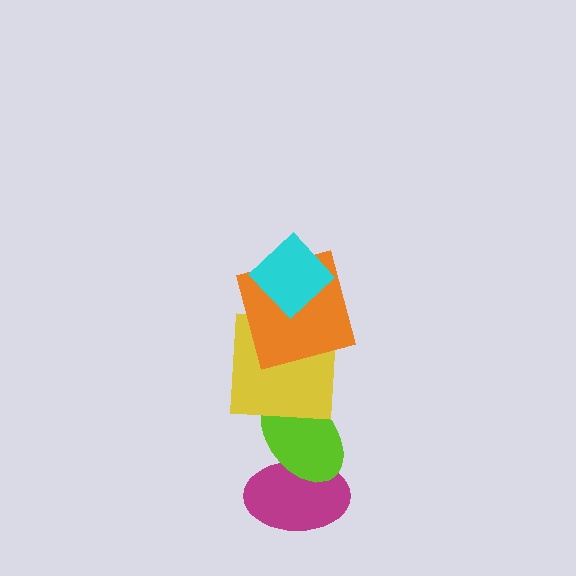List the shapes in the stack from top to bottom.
From top to bottom: the cyan diamond, the orange square, the yellow square, the lime ellipse, the magenta ellipse.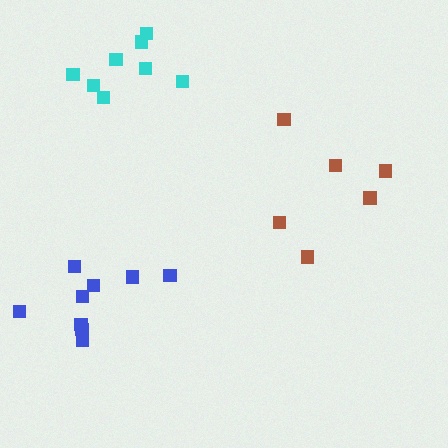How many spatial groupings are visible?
There are 3 spatial groupings.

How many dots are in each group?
Group 1: 8 dots, Group 2: 9 dots, Group 3: 6 dots (23 total).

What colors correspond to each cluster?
The clusters are colored: cyan, blue, brown.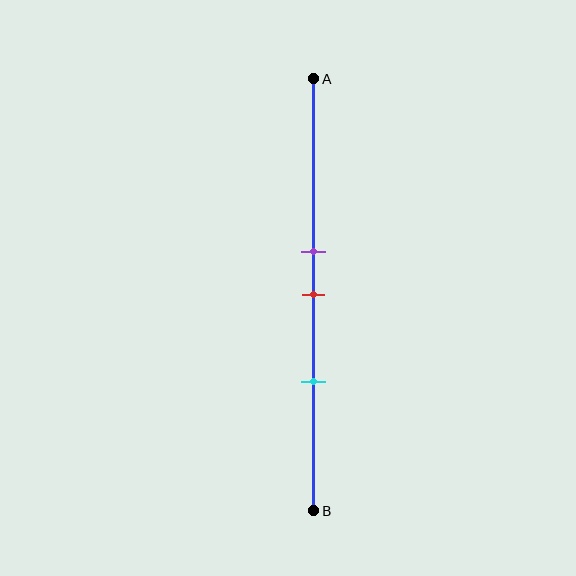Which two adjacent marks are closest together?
The purple and red marks are the closest adjacent pair.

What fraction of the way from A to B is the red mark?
The red mark is approximately 50% (0.5) of the way from A to B.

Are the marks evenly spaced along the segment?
Yes, the marks are approximately evenly spaced.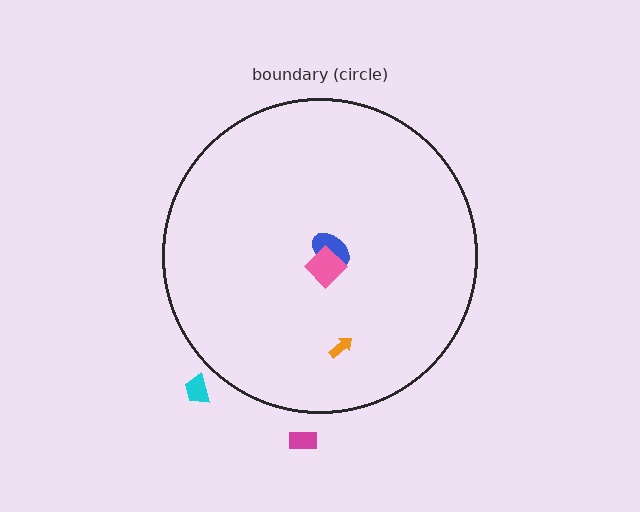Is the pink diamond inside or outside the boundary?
Inside.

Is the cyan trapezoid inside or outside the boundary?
Outside.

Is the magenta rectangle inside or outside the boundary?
Outside.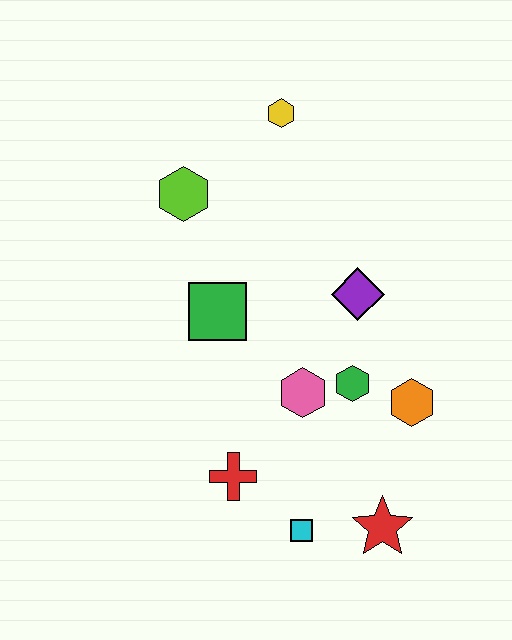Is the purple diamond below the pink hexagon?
No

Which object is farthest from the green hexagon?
The yellow hexagon is farthest from the green hexagon.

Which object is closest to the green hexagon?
The pink hexagon is closest to the green hexagon.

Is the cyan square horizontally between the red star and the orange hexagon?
No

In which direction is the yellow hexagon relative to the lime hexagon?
The yellow hexagon is to the right of the lime hexagon.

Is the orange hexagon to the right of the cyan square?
Yes